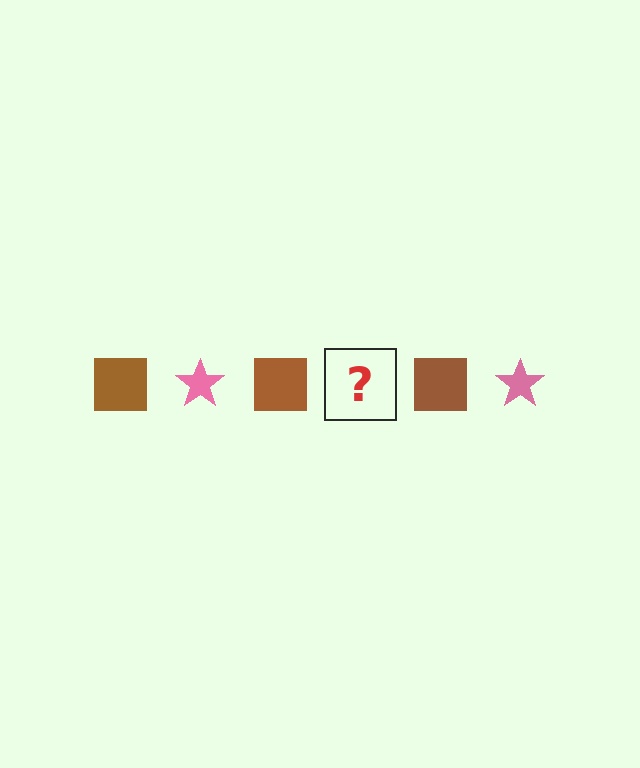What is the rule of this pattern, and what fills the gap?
The rule is that the pattern alternates between brown square and pink star. The gap should be filled with a pink star.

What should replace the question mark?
The question mark should be replaced with a pink star.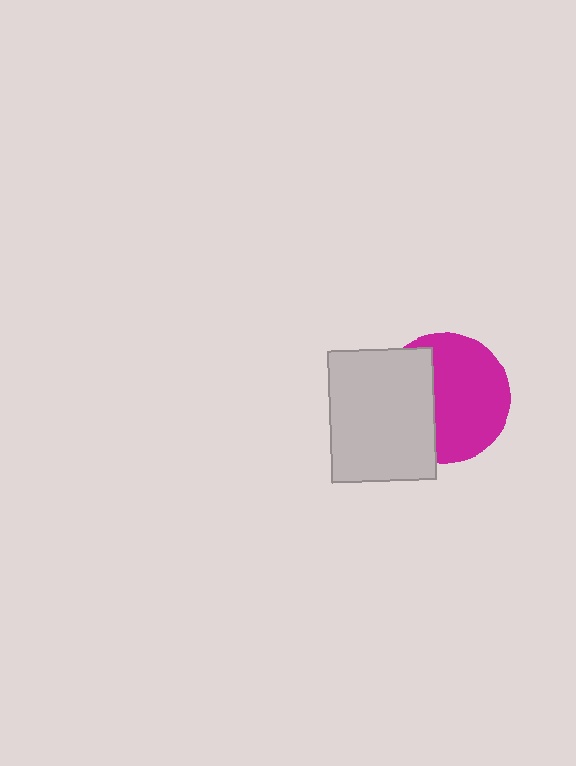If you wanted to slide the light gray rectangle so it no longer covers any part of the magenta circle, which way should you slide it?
Slide it left — that is the most direct way to separate the two shapes.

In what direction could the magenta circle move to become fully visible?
The magenta circle could move right. That would shift it out from behind the light gray rectangle entirely.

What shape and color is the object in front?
The object in front is a light gray rectangle.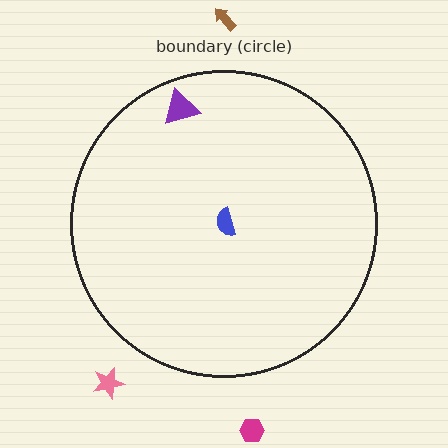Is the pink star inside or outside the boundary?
Outside.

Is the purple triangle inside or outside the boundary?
Inside.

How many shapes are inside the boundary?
2 inside, 3 outside.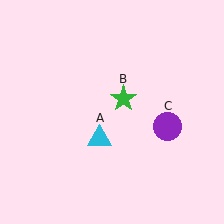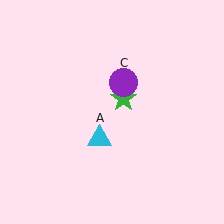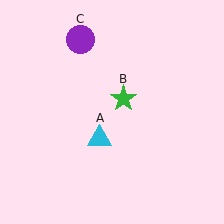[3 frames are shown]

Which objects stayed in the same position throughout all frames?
Cyan triangle (object A) and green star (object B) remained stationary.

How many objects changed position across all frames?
1 object changed position: purple circle (object C).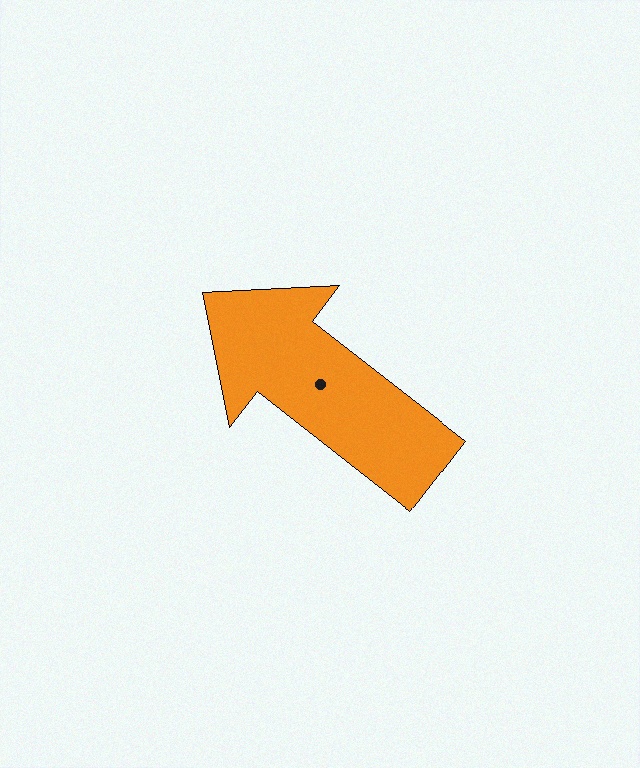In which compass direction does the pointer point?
Northwest.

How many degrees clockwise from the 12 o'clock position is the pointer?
Approximately 308 degrees.